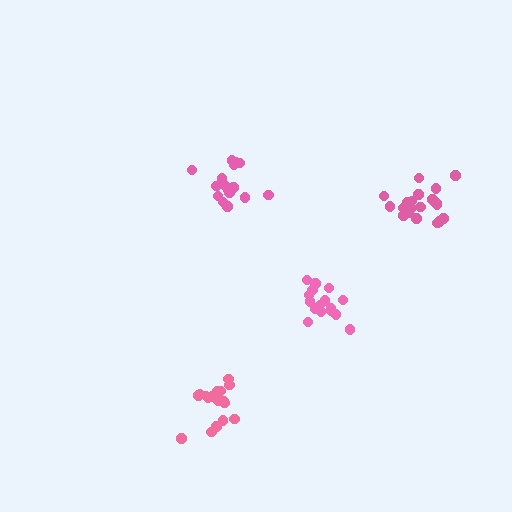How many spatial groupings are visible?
There are 4 spatial groupings.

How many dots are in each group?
Group 1: 17 dots, Group 2: 16 dots, Group 3: 20 dots, Group 4: 16 dots (69 total).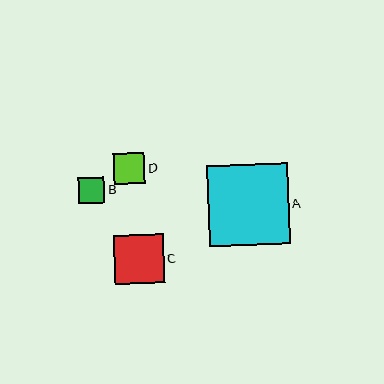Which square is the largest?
Square A is the largest with a size of approximately 80 pixels.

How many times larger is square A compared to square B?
Square A is approximately 3.0 times the size of square B.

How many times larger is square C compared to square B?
Square C is approximately 1.9 times the size of square B.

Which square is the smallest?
Square B is the smallest with a size of approximately 27 pixels.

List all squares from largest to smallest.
From largest to smallest: A, C, D, B.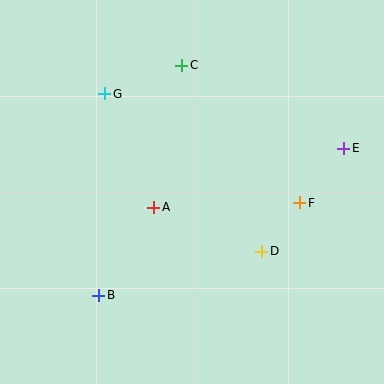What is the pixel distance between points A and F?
The distance between A and F is 146 pixels.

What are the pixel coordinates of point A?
Point A is at (154, 207).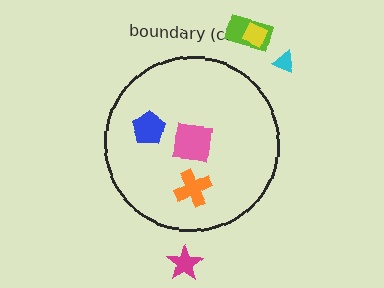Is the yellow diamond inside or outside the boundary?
Outside.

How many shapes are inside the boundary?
3 inside, 4 outside.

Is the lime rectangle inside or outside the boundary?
Outside.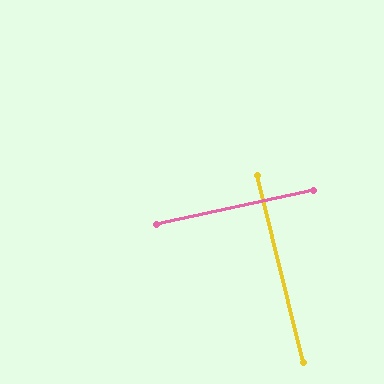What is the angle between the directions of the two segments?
Approximately 88 degrees.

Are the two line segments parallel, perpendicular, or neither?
Perpendicular — they meet at approximately 88°.